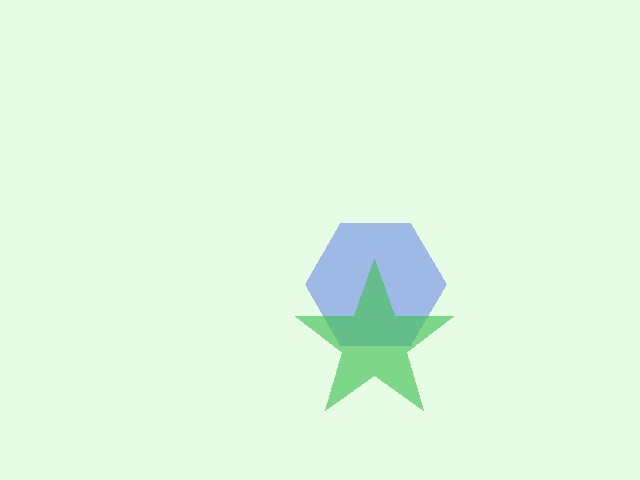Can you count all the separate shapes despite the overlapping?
Yes, there are 2 separate shapes.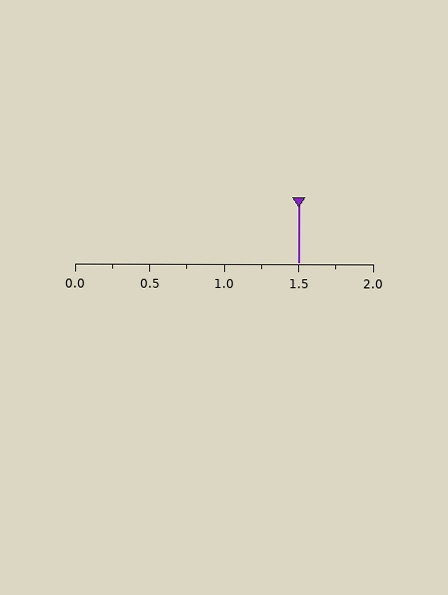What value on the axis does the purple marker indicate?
The marker indicates approximately 1.5.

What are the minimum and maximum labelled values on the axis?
The axis runs from 0.0 to 2.0.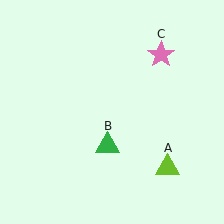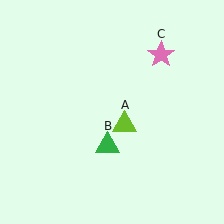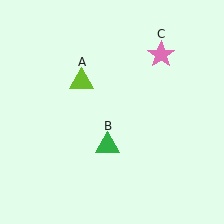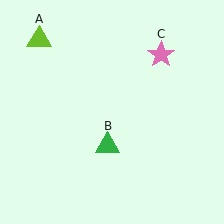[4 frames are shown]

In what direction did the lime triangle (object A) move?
The lime triangle (object A) moved up and to the left.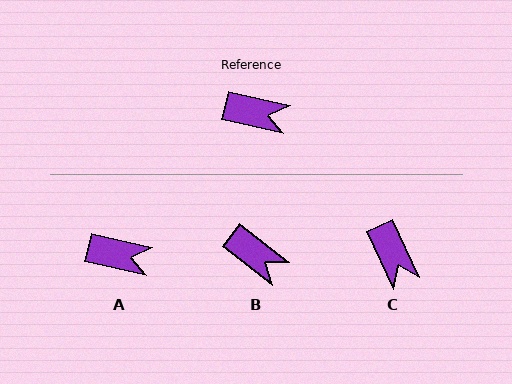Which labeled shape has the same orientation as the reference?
A.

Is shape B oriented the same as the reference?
No, it is off by about 25 degrees.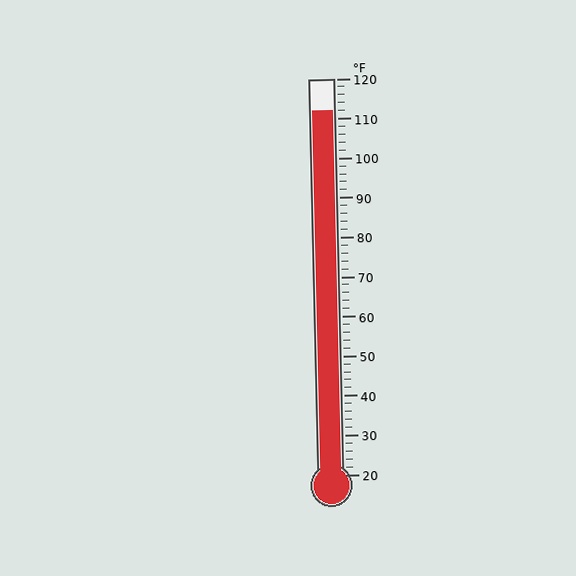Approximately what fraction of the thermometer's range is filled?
The thermometer is filled to approximately 90% of its range.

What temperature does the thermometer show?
The thermometer shows approximately 112°F.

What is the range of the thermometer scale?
The thermometer scale ranges from 20°F to 120°F.